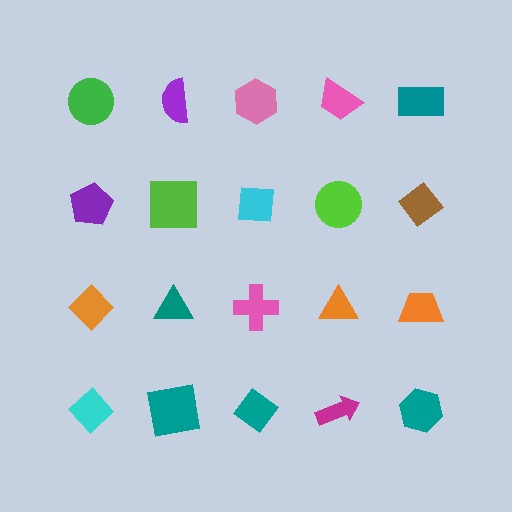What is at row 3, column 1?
An orange diamond.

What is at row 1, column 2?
A purple semicircle.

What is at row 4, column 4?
A magenta arrow.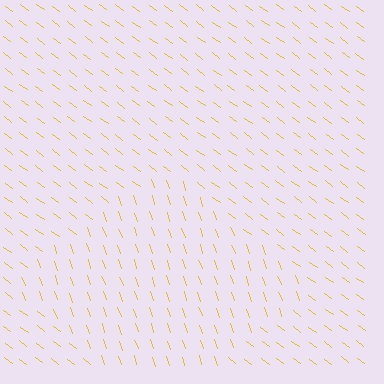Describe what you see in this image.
The image is filled with small yellow line segments. A diamond region in the image has lines oriented differently from the surrounding lines, creating a visible texture boundary.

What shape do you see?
I see a diamond.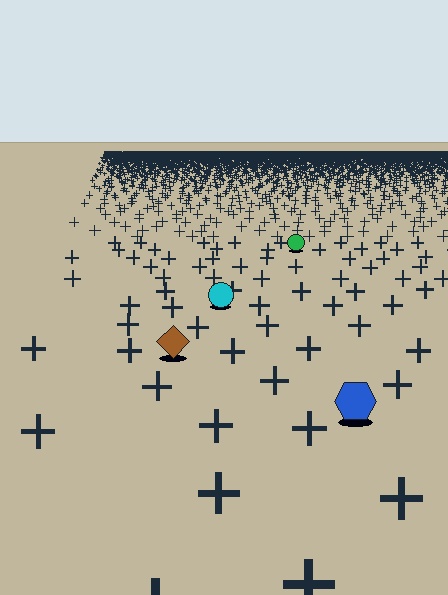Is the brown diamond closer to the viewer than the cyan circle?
Yes. The brown diamond is closer — you can tell from the texture gradient: the ground texture is coarser near it.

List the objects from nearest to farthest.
From nearest to farthest: the blue hexagon, the brown diamond, the cyan circle, the green circle.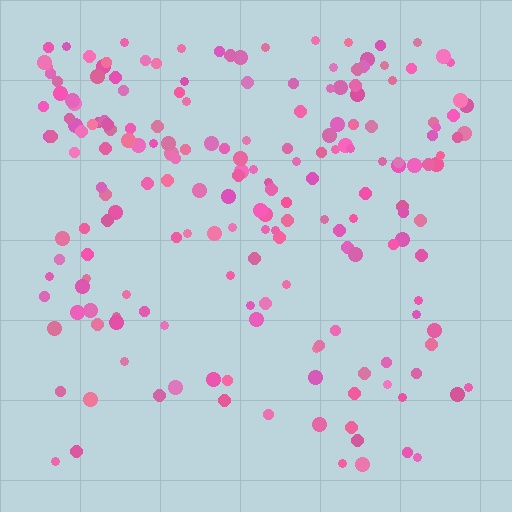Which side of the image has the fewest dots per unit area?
The bottom.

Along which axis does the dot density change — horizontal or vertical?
Vertical.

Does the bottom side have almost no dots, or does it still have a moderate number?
Still a moderate number, just noticeably fewer than the top.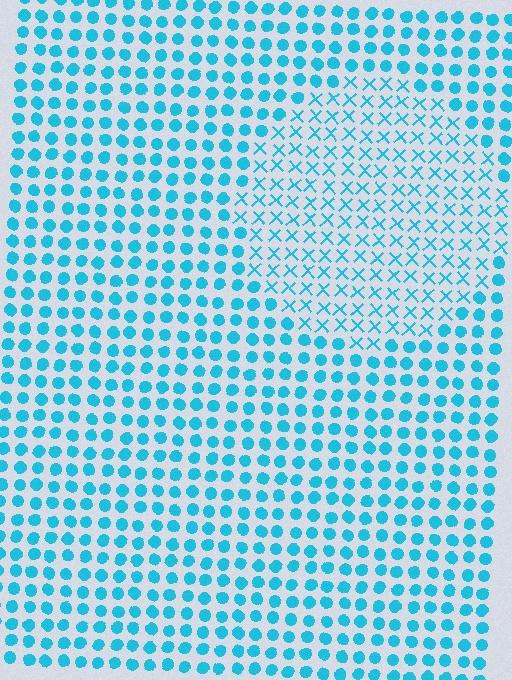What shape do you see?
I see a circle.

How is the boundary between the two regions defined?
The boundary is defined by a change in element shape: X marks inside vs. circles outside. All elements share the same color and spacing.